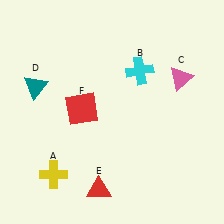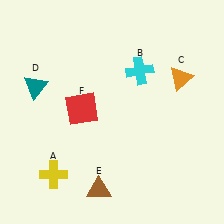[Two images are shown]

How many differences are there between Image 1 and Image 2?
There are 2 differences between the two images.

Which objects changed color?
C changed from pink to orange. E changed from red to brown.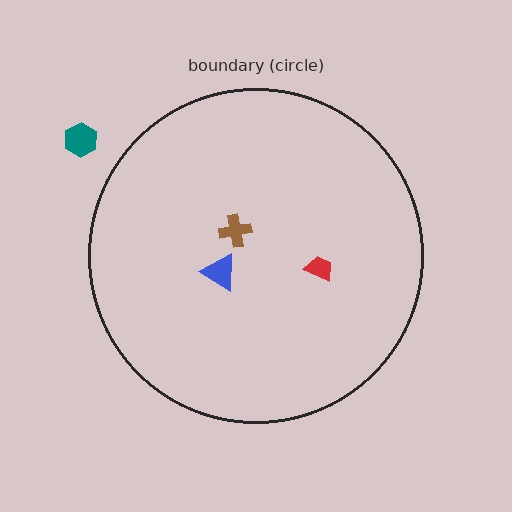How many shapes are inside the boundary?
3 inside, 1 outside.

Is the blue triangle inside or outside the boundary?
Inside.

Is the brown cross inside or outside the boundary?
Inside.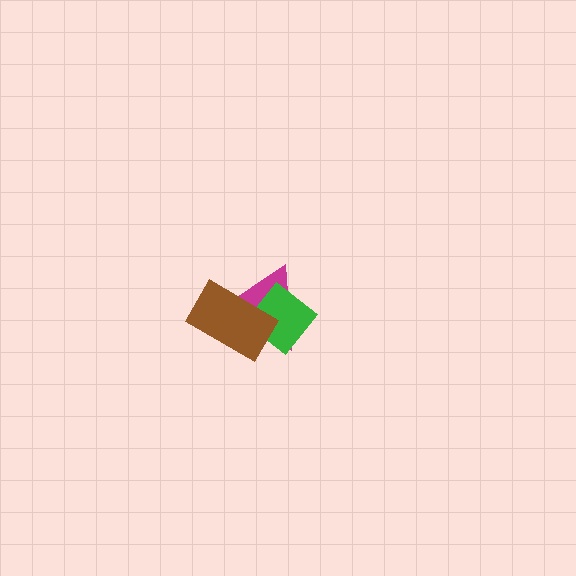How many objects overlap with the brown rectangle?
2 objects overlap with the brown rectangle.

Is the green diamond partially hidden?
Yes, it is partially covered by another shape.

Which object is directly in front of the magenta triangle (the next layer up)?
The green diamond is directly in front of the magenta triangle.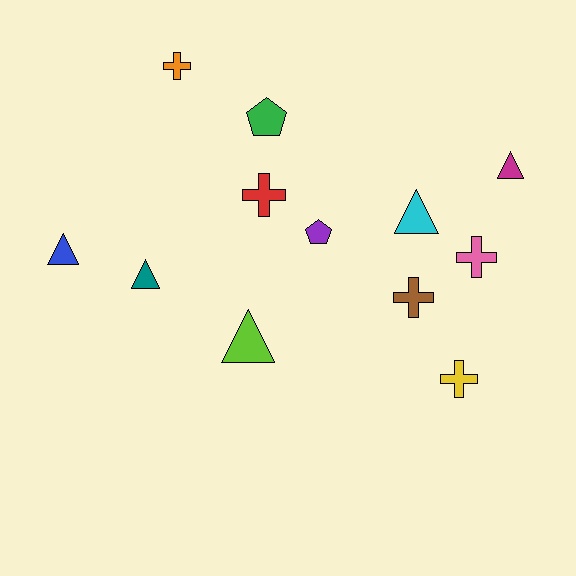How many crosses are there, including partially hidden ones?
There are 5 crosses.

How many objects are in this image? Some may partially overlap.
There are 12 objects.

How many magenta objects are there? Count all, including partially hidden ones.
There is 1 magenta object.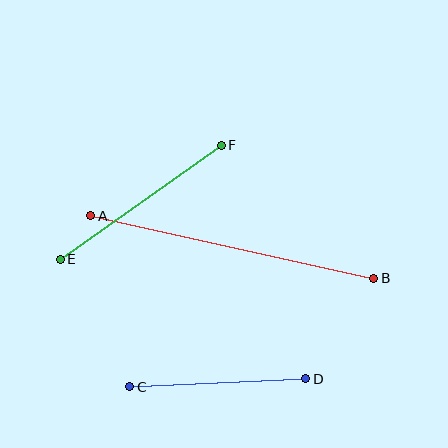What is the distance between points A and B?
The distance is approximately 290 pixels.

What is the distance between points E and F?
The distance is approximately 197 pixels.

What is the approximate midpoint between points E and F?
The midpoint is at approximately (141, 202) pixels.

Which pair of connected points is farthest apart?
Points A and B are farthest apart.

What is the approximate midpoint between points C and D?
The midpoint is at approximately (218, 383) pixels.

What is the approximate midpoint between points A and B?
The midpoint is at approximately (232, 247) pixels.